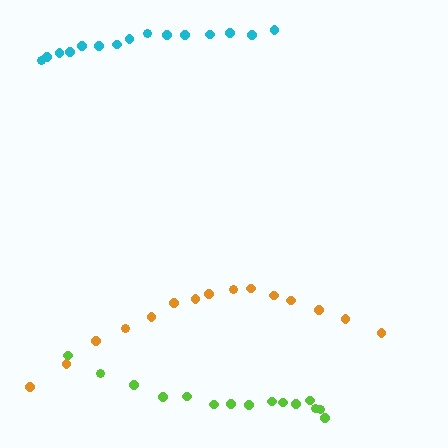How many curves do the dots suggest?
There are 3 distinct paths.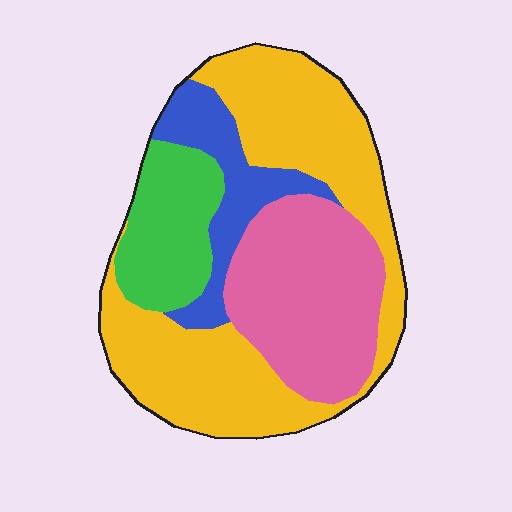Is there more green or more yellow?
Yellow.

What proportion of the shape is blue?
Blue takes up less than a sixth of the shape.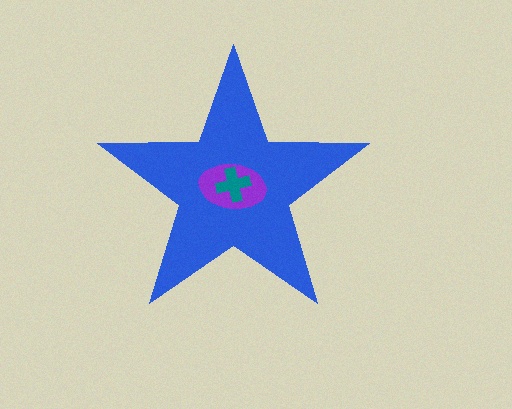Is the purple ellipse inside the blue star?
Yes.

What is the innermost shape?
The teal cross.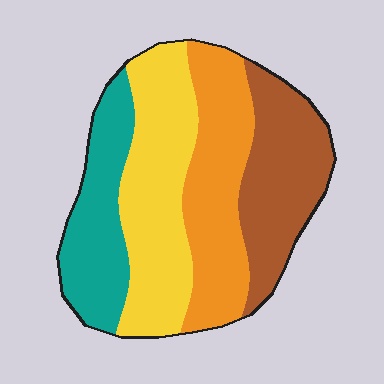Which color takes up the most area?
Yellow, at roughly 30%.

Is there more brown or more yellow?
Yellow.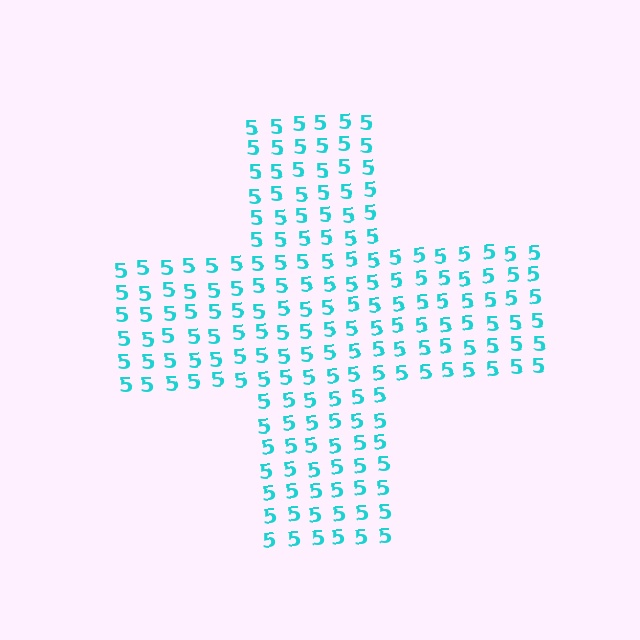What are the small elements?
The small elements are digit 5's.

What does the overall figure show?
The overall figure shows a cross.